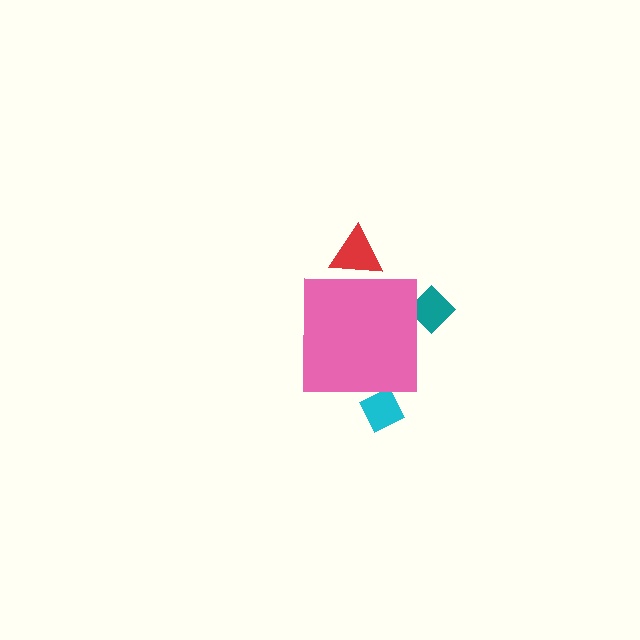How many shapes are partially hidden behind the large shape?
3 shapes are partially hidden.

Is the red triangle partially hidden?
Yes, the red triangle is partially hidden behind the pink square.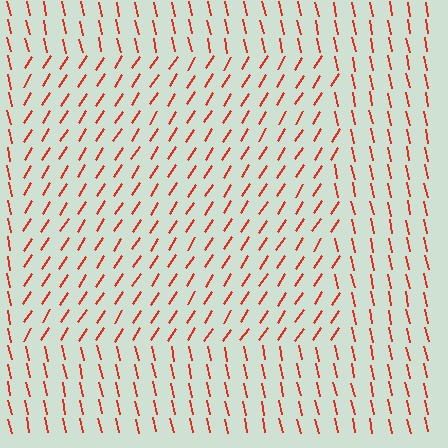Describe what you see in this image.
The image is filled with small red line segments. A rectangle region in the image has lines oriented differently from the surrounding lines, creating a visible texture boundary.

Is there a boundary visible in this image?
Yes, there is a texture boundary formed by a change in line orientation.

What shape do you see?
I see a rectangle.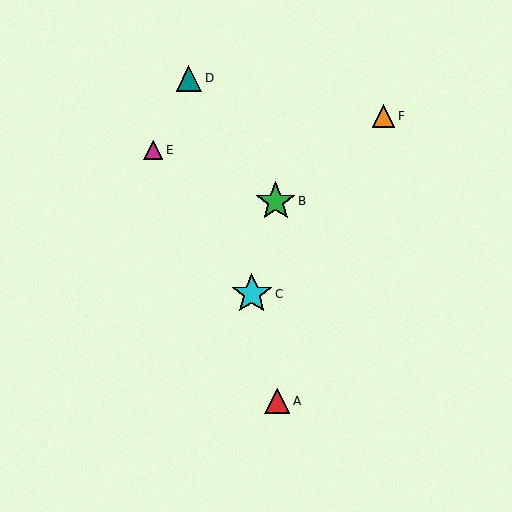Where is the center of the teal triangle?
The center of the teal triangle is at (189, 78).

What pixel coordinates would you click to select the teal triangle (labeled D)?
Click at (189, 78) to select the teal triangle D.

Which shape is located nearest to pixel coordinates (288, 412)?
The red triangle (labeled A) at (277, 401) is nearest to that location.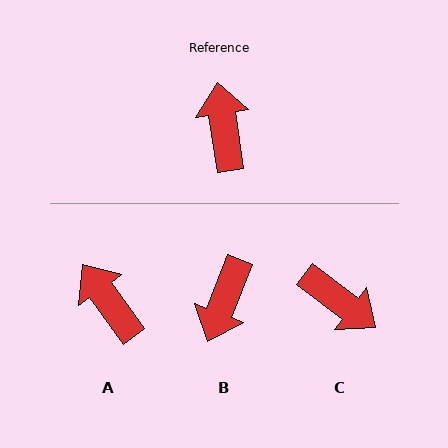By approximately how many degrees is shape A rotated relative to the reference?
Approximately 27 degrees counter-clockwise.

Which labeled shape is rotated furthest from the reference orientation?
B, about 150 degrees away.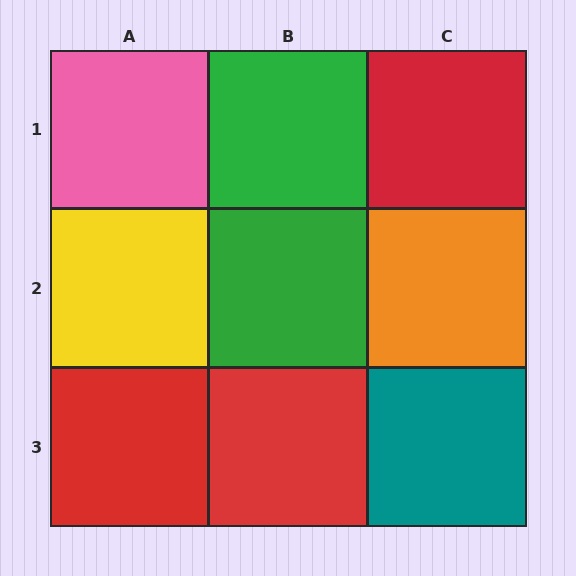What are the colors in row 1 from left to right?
Pink, green, red.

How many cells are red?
3 cells are red.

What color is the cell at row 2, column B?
Green.